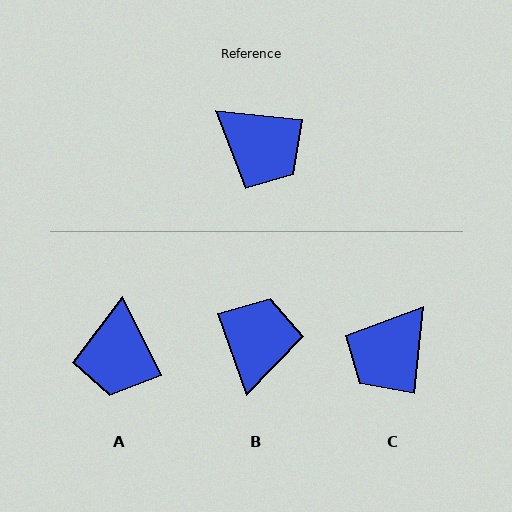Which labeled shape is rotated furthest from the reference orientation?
B, about 115 degrees away.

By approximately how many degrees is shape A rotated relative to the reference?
Approximately 58 degrees clockwise.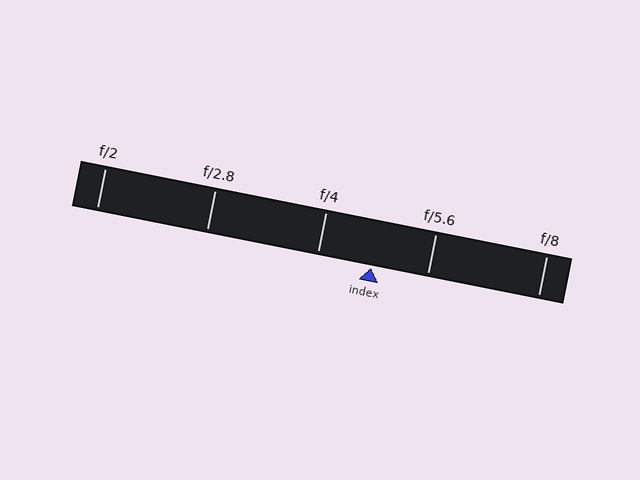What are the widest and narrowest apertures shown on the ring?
The widest aperture shown is f/2 and the narrowest is f/8.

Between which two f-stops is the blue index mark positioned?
The index mark is between f/4 and f/5.6.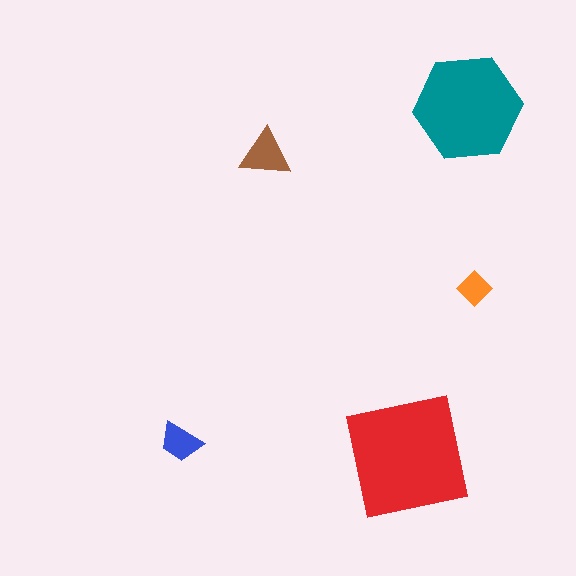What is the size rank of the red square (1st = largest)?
1st.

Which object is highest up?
The teal hexagon is topmost.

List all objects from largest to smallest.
The red square, the teal hexagon, the brown triangle, the blue trapezoid, the orange diamond.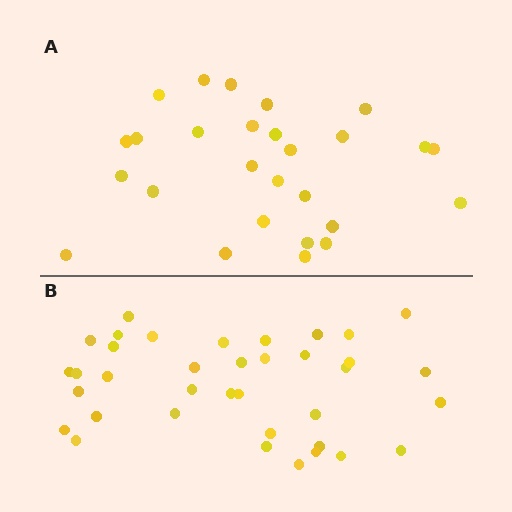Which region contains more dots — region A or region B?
Region B (the bottom region) has more dots.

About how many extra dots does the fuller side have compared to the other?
Region B has roughly 10 or so more dots than region A.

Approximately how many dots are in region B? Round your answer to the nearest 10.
About 40 dots. (The exact count is 37, which rounds to 40.)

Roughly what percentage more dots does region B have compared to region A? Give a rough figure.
About 35% more.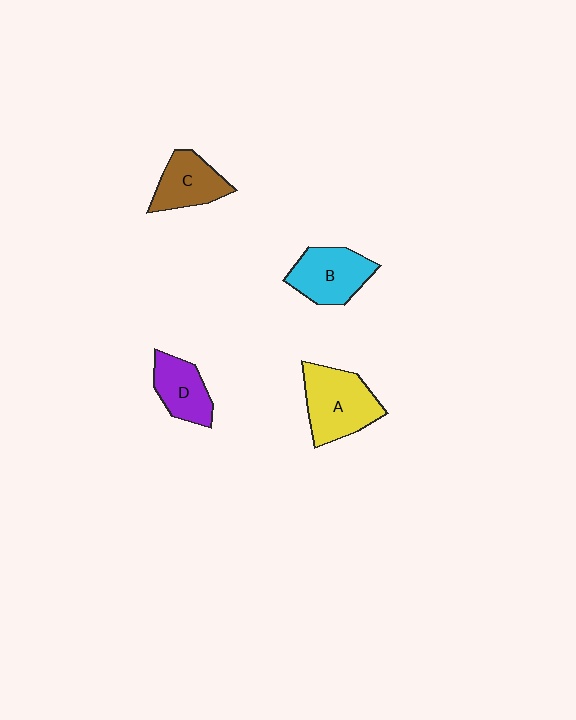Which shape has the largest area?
Shape A (yellow).